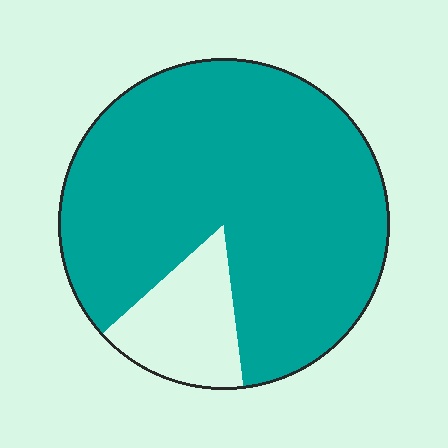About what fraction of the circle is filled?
About five sixths (5/6).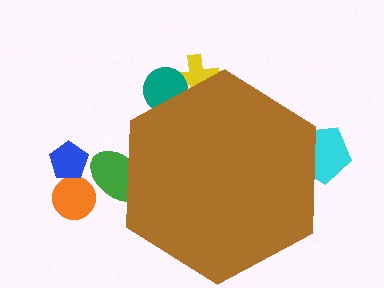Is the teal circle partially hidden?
Yes, the teal circle is partially hidden behind the brown hexagon.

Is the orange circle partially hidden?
No, the orange circle is fully visible.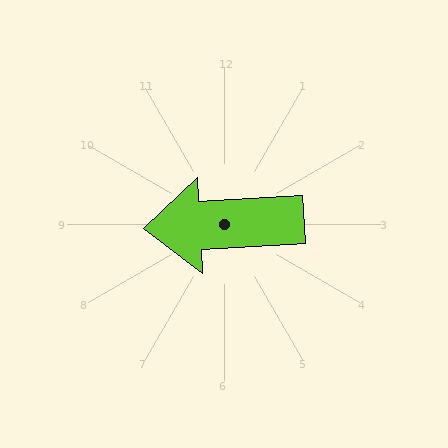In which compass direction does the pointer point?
West.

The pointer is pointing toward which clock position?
Roughly 9 o'clock.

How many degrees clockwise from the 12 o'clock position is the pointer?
Approximately 267 degrees.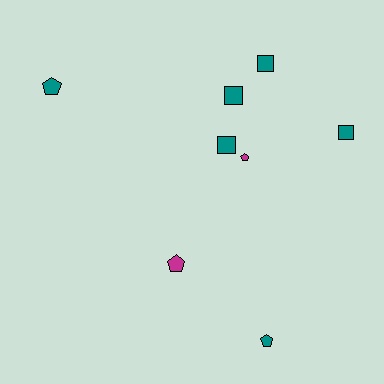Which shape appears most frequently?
Pentagon, with 4 objects.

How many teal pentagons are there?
There are 2 teal pentagons.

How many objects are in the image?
There are 8 objects.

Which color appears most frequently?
Teal, with 6 objects.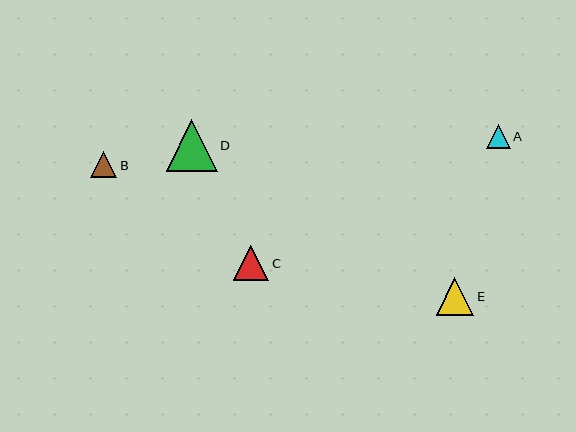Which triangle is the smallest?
Triangle A is the smallest with a size of approximately 24 pixels.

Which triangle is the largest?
Triangle D is the largest with a size of approximately 51 pixels.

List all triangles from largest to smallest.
From largest to smallest: D, E, C, B, A.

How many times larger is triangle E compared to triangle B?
Triangle E is approximately 1.4 times the size of triangle B.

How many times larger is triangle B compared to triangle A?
Triangle B is approximately 1.1 times the size of triangle A.